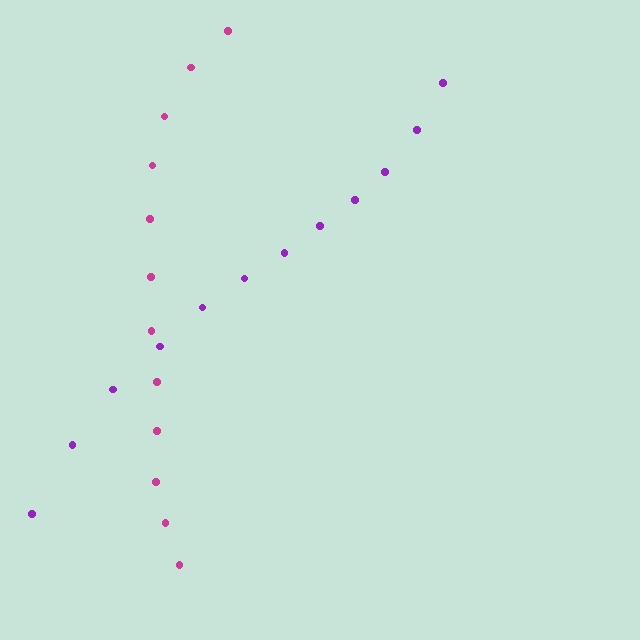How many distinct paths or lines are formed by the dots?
There are 2 distinct paths.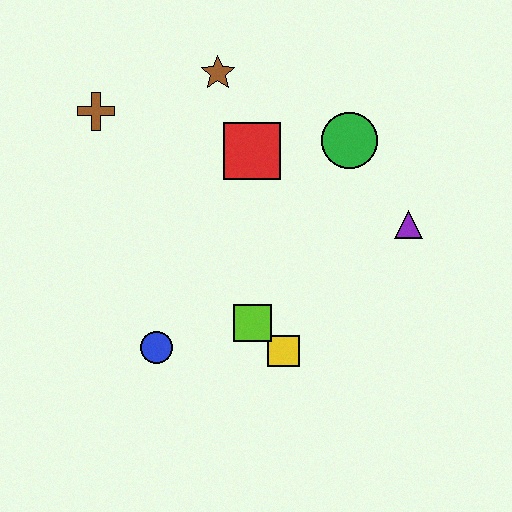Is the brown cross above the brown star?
No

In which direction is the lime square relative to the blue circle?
The lime square is to the right of the blue circle.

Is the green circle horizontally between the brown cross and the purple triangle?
Yes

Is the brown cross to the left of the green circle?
Yes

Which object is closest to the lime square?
The yellow square is closest to the lime square.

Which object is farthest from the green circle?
The blue circle is farthest from the green circle.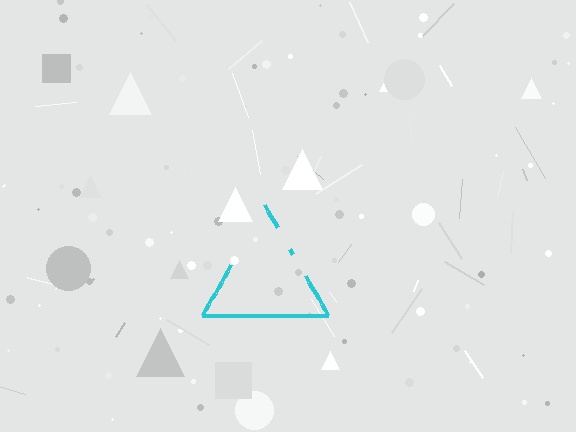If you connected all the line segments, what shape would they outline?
They would outline a triangle.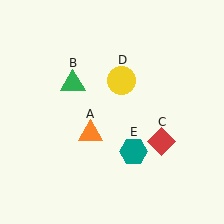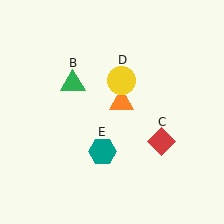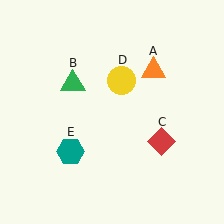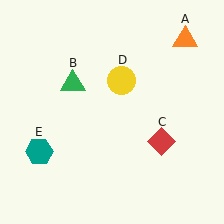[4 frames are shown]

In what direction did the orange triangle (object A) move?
The orange triangle (object A) moved up and to the right.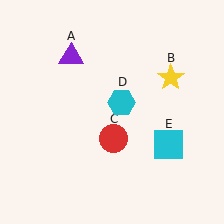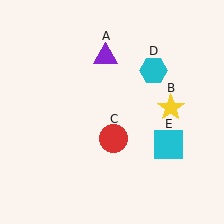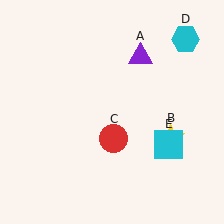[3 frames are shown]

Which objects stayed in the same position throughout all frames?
Red circle (object C) and cyan square (object E) remained stationary.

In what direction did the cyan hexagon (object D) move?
The cyan hexagon (object D) moved up and to the right.